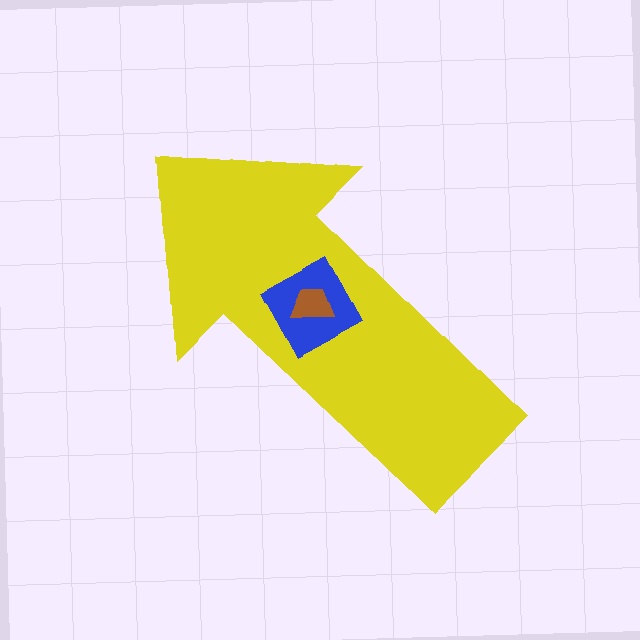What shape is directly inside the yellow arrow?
The blue diamond.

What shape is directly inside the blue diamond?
The brown trapezoid.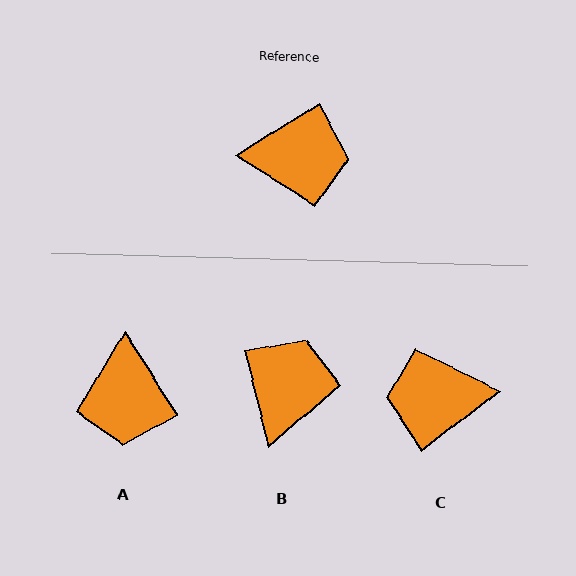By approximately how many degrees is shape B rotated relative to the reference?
Approximately 72 degrees counter-clockwise.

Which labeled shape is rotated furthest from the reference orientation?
C, about 174 degrees away.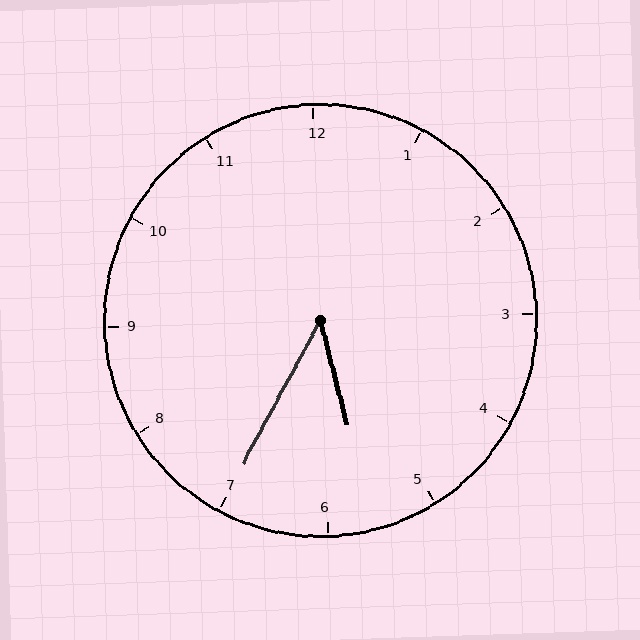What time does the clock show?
5:35.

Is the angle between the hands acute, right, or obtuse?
It is acute.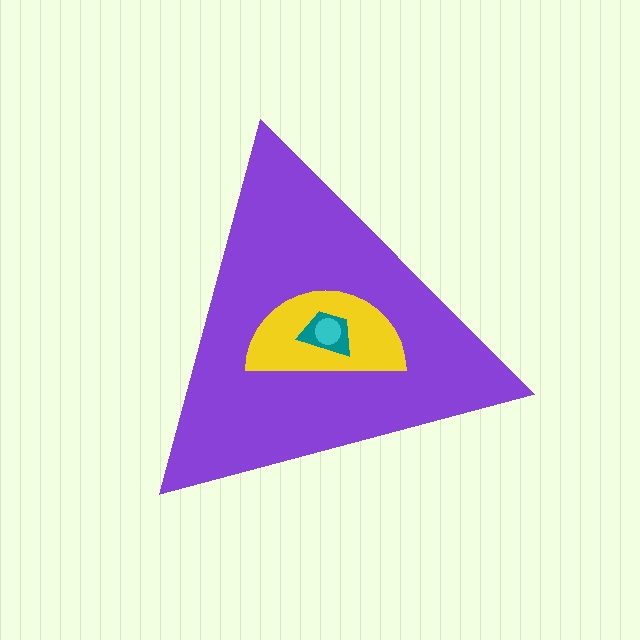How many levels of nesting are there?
4.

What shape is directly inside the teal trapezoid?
The cyan circle.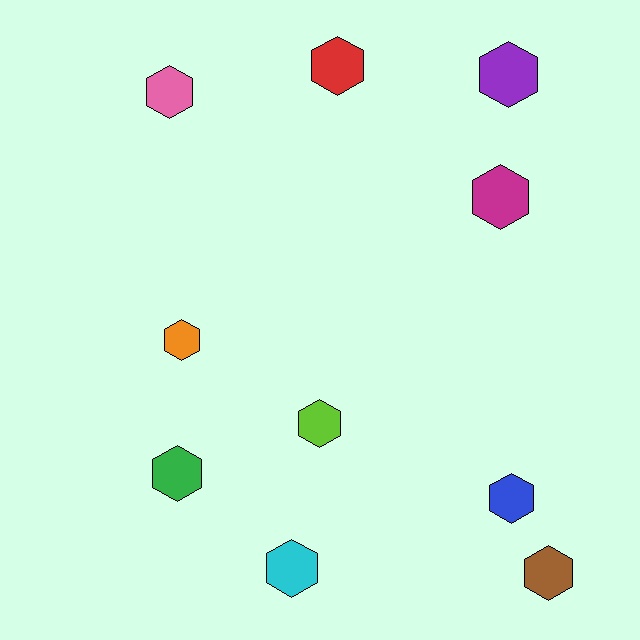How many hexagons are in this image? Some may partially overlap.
There are 10 hexagons.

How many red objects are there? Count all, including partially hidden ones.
There is 1 red object.